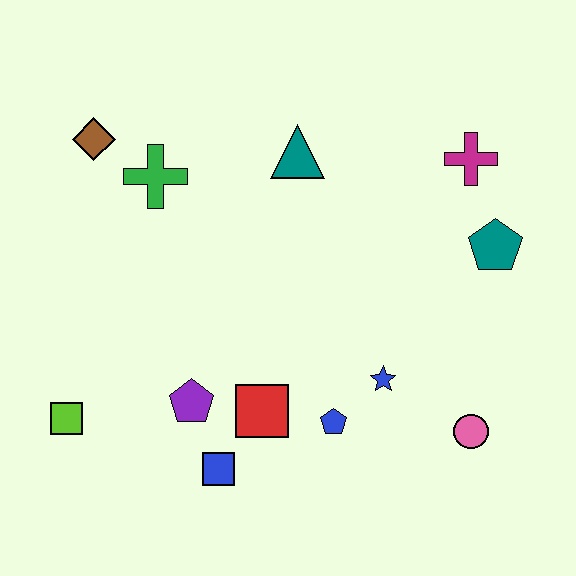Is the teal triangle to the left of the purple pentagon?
No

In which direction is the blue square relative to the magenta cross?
The blue square is below the magenta cross.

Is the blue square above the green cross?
No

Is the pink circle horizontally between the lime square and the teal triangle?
No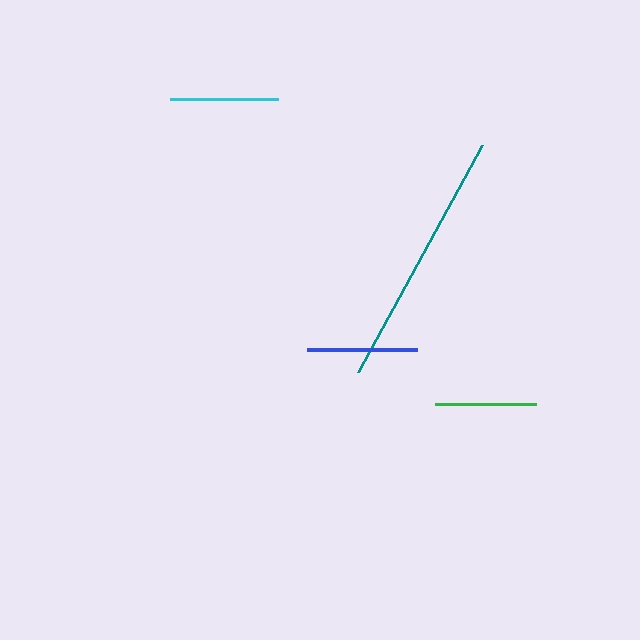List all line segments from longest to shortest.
From longest to shortest: teal, blue, cyan, green.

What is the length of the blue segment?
The blue segment is approximately 110 pixels long.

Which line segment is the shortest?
The green line is the shortest at approximately 101 pixels.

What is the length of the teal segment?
The teal segment is approximately 258 pixels long.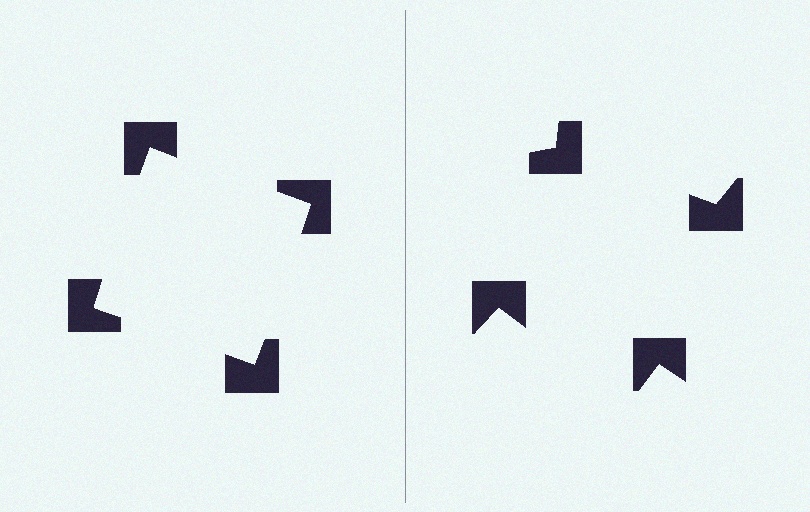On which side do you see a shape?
An illusory square appears on the left side. On the right side the wedge cuts are rotated, so no coherent shape forms.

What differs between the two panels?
The notched squares are positioned identically on both sides; only the wedge orientations differ. On the left they align to a square; on the right they are misaligned.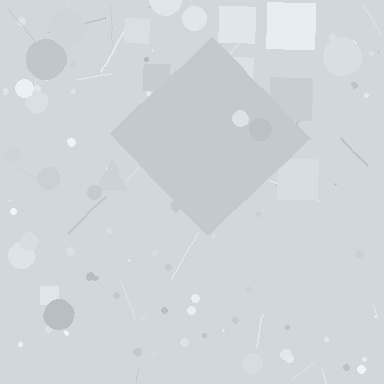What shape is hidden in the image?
A diamond is hidden in the image.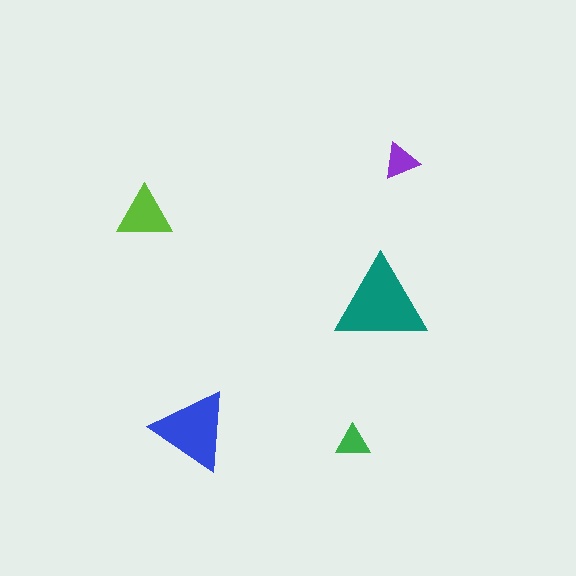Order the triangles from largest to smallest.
the teal one, the blue one, the lime one, the purple one, the green one.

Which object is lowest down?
The green triangle is bottommost.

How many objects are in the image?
There are 5 objects in the image.